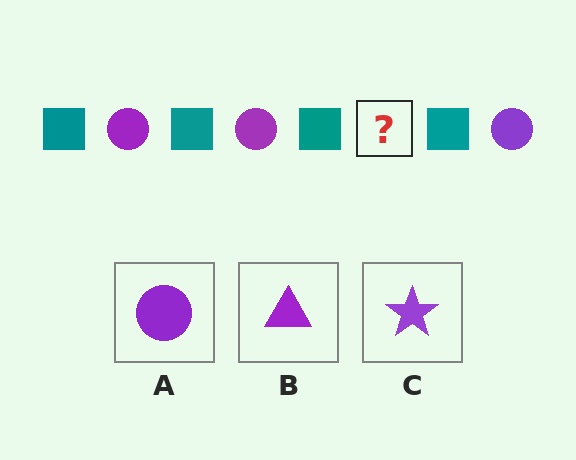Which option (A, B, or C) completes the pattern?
A.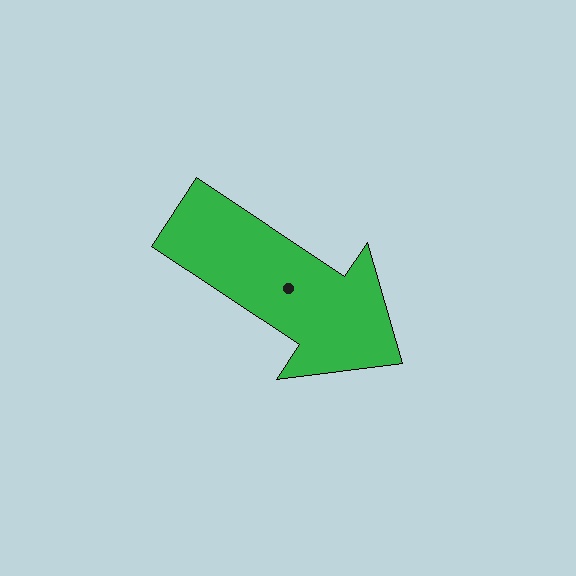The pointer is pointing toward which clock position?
Roughly 4 o'clock.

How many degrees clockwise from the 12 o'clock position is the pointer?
Approximately 124 degrees.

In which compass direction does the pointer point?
Southeast.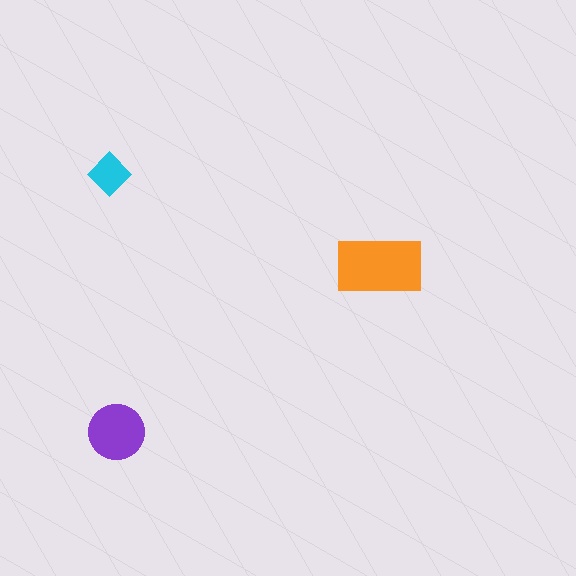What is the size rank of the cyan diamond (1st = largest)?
3rd.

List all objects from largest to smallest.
The orange rectangle, the purple circle, the cyan diamond.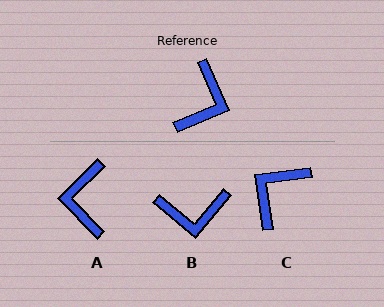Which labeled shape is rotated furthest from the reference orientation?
C, about 165 degrees away.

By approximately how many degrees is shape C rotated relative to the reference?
Approximately 165 degrees counter-clockwise.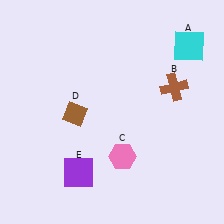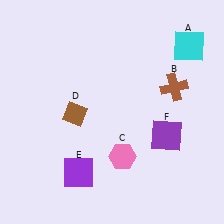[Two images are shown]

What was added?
A purple square (F) was added in Image 2.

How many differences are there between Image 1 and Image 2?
There is 1 difference between the two images.